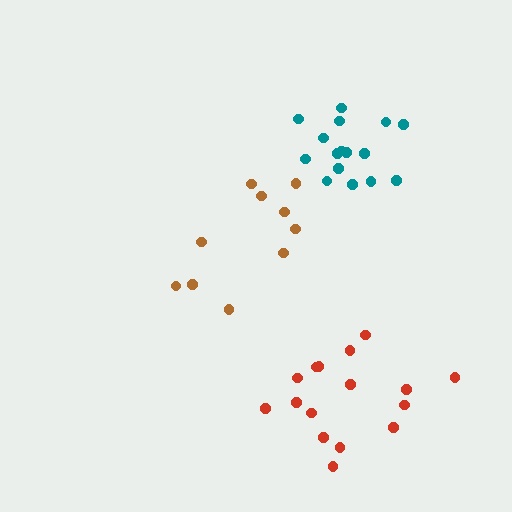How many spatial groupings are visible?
There are 3 spatial groupings.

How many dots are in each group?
Group 1: 10 dots, Group 2: 16 dots, Group 3: 16 dots (42 total).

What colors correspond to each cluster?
The clusters are colored: brown, teal, red.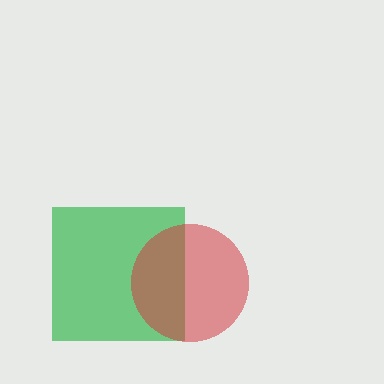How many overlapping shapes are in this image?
There are 2 overlapping shapes in the image.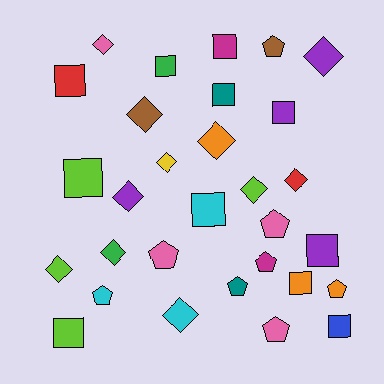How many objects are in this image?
There are 30 objects.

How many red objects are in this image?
There are 2 red objects.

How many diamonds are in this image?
There are 11 diamonds.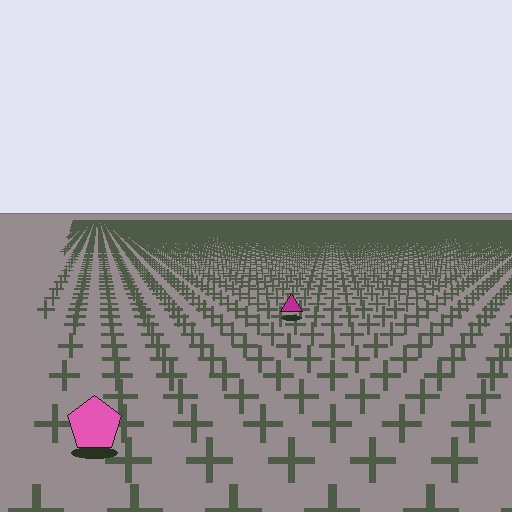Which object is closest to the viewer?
The pink pentagon is closest. The texture marks near it are larger and more spread out.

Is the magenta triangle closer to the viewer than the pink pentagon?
No. The pink pentagon is closer — you can tell from the texture gradient: the ground texture is coarser near it.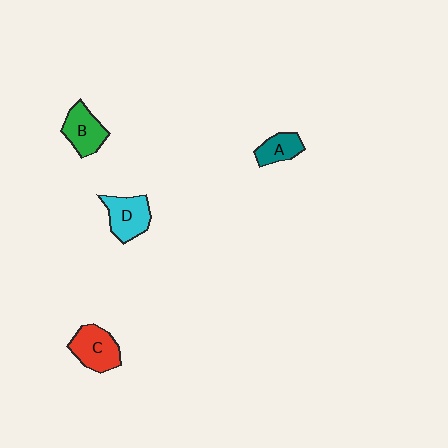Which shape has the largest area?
Shape C (red).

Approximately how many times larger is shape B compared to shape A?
Approximately 1.4 times.